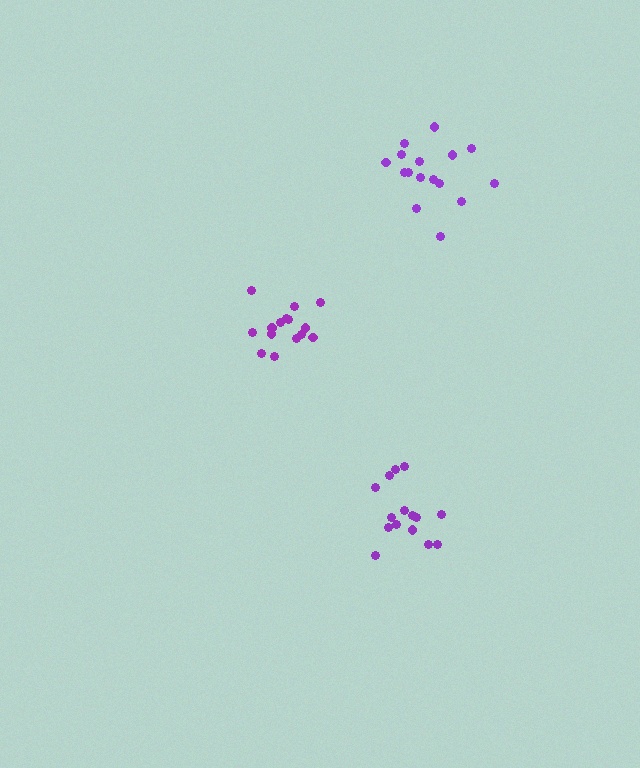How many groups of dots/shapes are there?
There are 3 groups.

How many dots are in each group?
Group 1: 15 dots, Group 2: 15 dots, Group 3: 16 dots (46 total).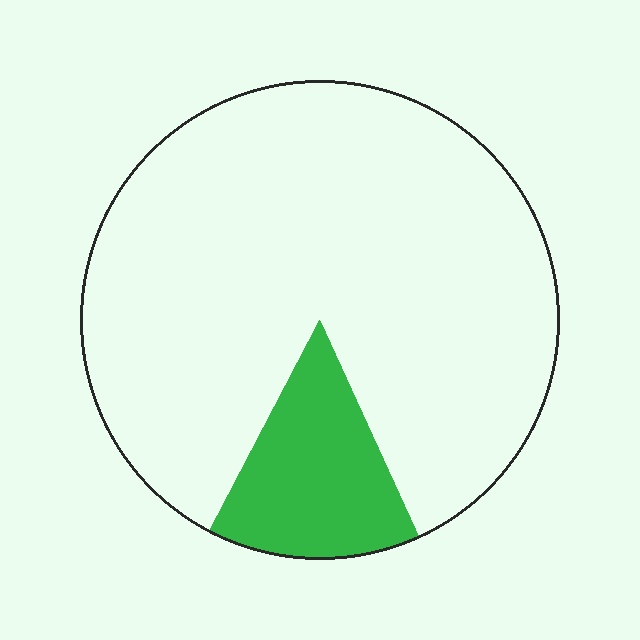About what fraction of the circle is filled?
About one sixth (1/6).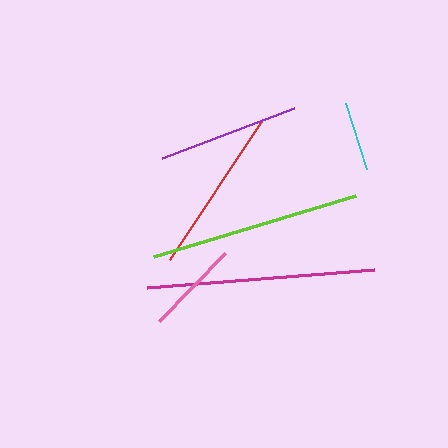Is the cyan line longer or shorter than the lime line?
The lime line is longer than the cyan line.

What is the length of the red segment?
The red segment is approximately 169 pixels long.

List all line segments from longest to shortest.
From longest to shortest: magenta, lime, red, purple, pink, cyan.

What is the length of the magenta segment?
The magenta segment is approximately 227 pixels long.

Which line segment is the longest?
The magenta line is the longest at approximately 227 pixels.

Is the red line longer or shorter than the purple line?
The red line is longer than the purple line.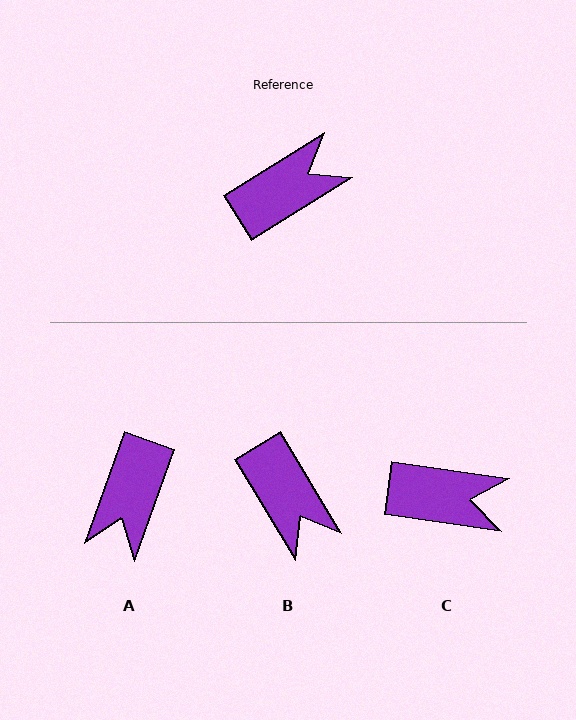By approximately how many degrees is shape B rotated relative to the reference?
Approximately 91 degrees clockwise.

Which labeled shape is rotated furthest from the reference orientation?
A, about 142 degrees away.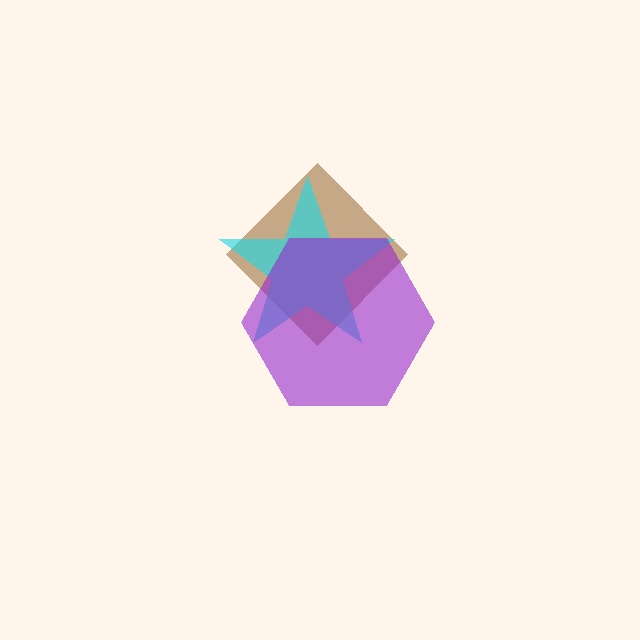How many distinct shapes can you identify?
There are 3 distinct shapes: a brown diamond, a cyan star, a purple hexagon.